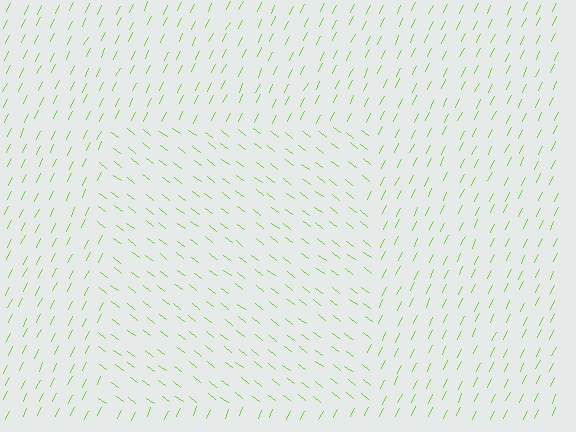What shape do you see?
I see a rectangle.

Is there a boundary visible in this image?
Yes, there is a texture boundary formed by a change in line orientation.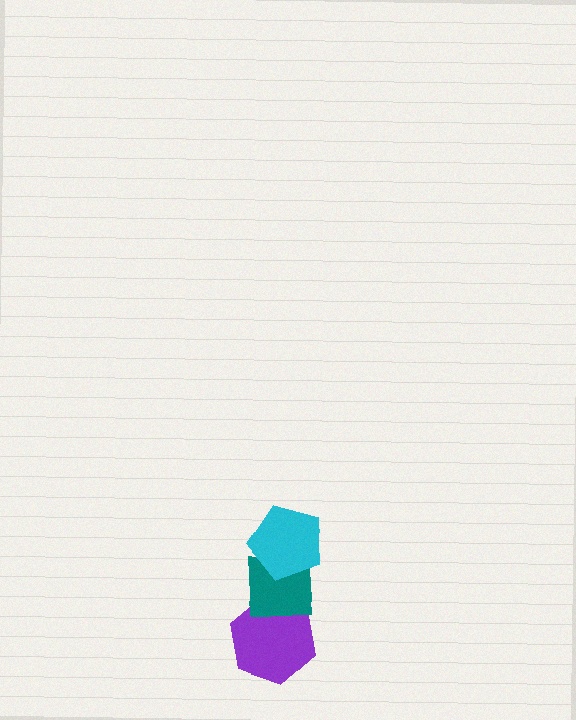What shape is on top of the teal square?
The cyan pentagon is on top of the teal square.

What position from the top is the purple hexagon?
The purple hexagon is 3rd from the top.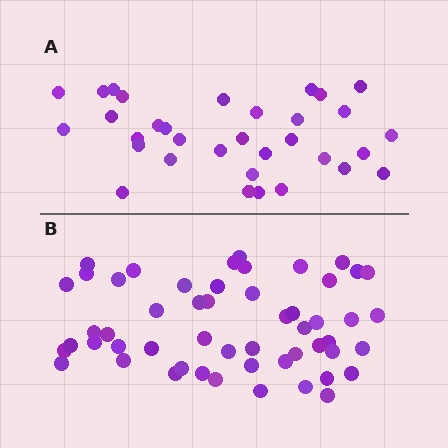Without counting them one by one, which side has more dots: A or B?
Region B (the bottom region) has more dots.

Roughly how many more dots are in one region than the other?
Region B has approximately 20 more dots than region A.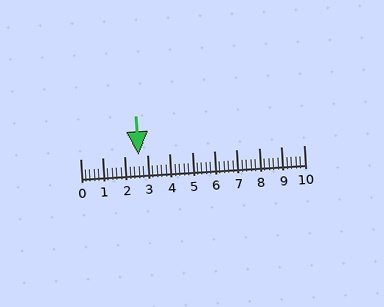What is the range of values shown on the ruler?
The ruler shows values from 0 to 10.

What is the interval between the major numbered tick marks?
The major tick marks are spaced 1 units apart.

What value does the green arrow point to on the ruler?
The green arrow points to approximately 2.6.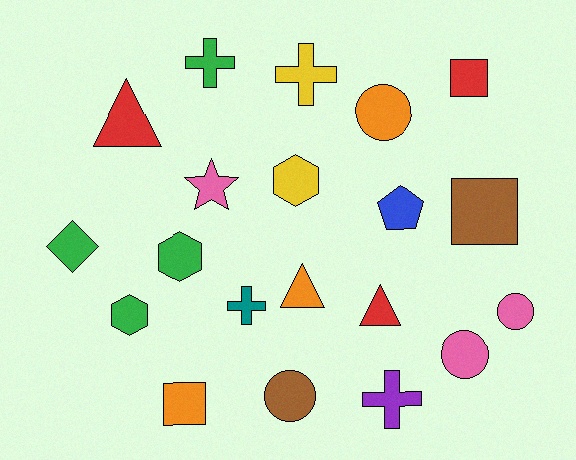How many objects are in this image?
There are 20 objects.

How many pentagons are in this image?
There is 1 pentagon.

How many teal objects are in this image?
There is 1 teal object.